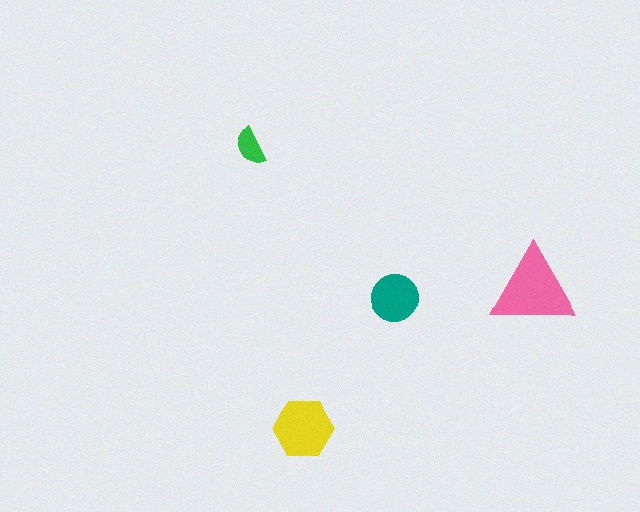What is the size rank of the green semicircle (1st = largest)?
4th.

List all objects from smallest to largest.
The green semicircle, the teal circle, the yellow hexagon, the pink triangle.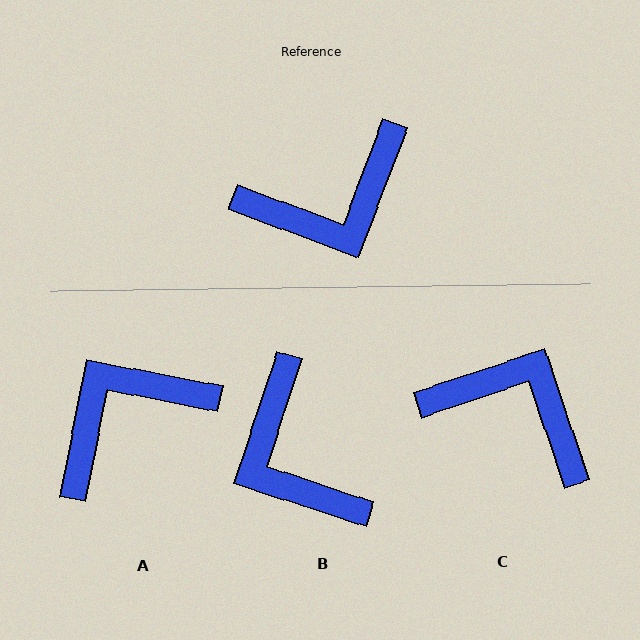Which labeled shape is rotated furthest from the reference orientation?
A, about 170 degrees away.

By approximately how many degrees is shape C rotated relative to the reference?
Approximately 129 degrees counter-clockwise.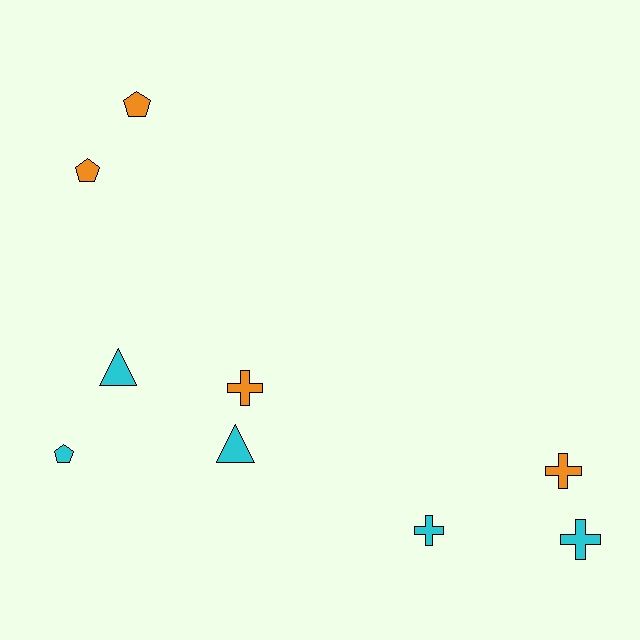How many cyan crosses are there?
There are 2 cyan crosses.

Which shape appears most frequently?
Cross, with 4 objects.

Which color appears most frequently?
Cyan, with 5 objects.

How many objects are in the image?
There are 9 objects.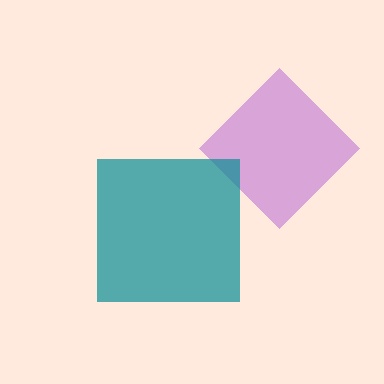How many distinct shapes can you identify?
There are 2 distinct shapes: a purple diamond, a teal square.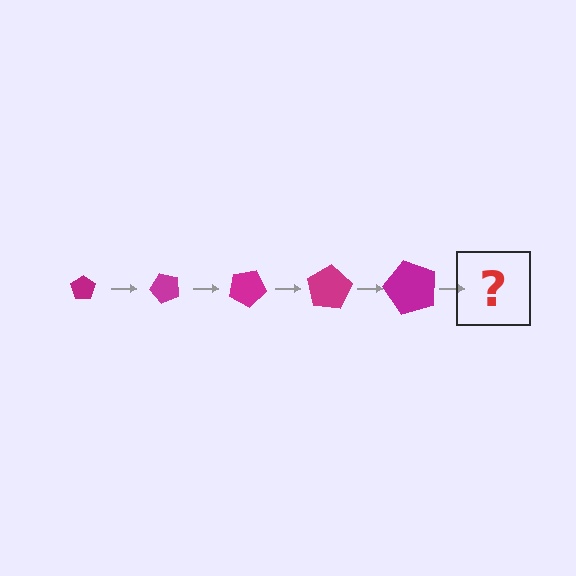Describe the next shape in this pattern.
It should be a pentagon, larger than the previous one and rotated 250 degrees from the start.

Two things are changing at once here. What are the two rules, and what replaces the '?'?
The two rules are that the pentagon grows larger each step and it rotates 50 degrees each step. The '?' should be a pentagon, larger than the previous one and rotated 250 degrees from the start.